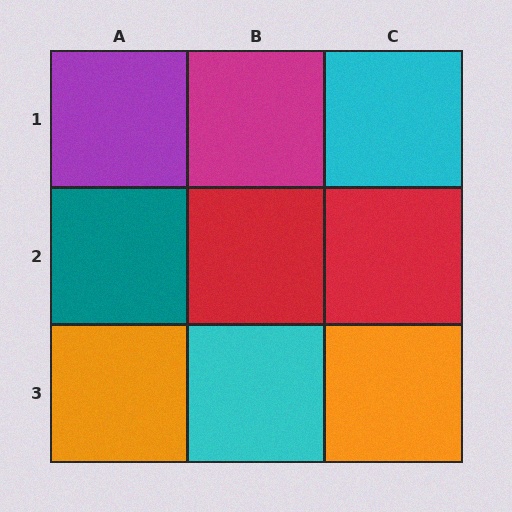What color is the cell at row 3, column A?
Orange.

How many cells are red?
2 cells are red.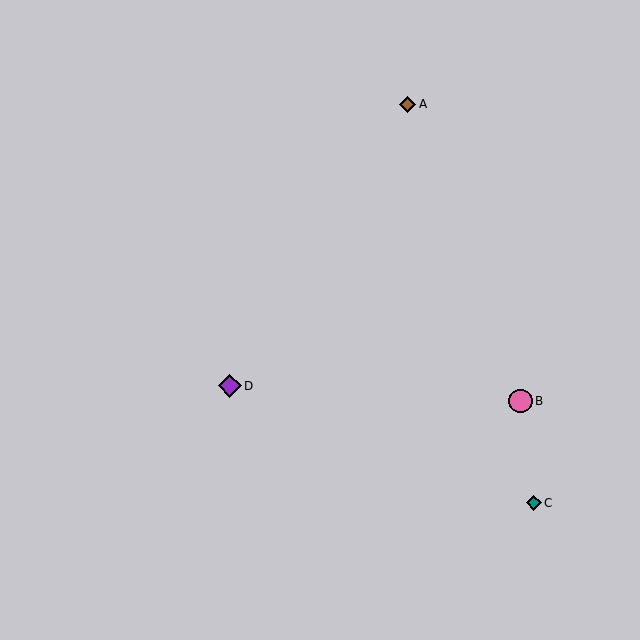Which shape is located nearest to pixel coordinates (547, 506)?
The teal diamond (labeled C) at (534, 503) is nearest to that location.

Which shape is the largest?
The pink circle (labeled B) is the largest.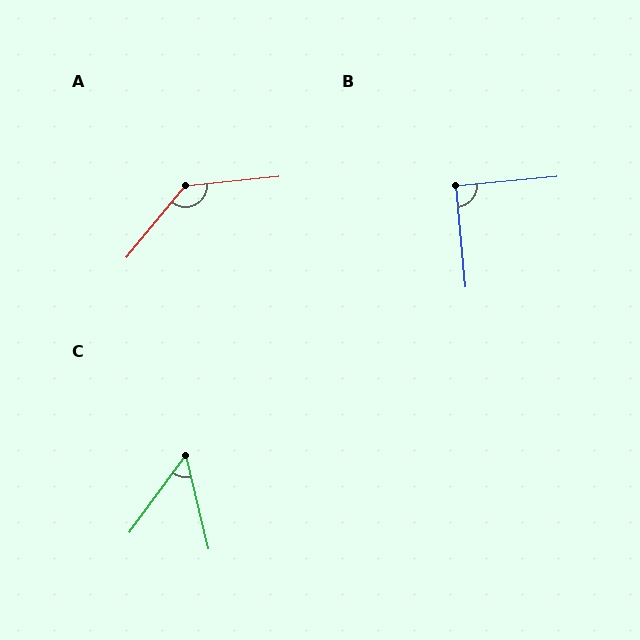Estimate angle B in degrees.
Approximately 90 degrees.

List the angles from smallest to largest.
C (50°), B (90°), A (135°).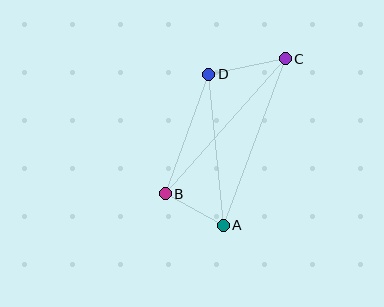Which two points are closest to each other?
Points A and B are closest to each other.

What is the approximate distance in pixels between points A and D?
The distance between A and D is approximately 152 pixels.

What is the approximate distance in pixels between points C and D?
The distance between C and D is approximately 78 pixels.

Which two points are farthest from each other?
Points B and C are farthest from each other.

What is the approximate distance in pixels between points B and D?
The distance between B and D is approximately 127 pixels.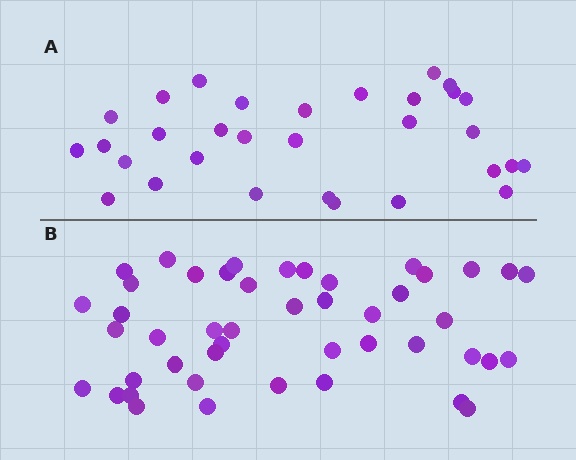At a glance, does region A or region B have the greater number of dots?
Region B (the bottom region) has more dots.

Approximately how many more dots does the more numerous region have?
Region B has approximately 15 more dots than region A.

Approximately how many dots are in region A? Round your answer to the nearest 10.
About 30 dots. (The exact count is 31, which rounds to 30.)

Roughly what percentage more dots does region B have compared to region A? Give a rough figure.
About 50% more.